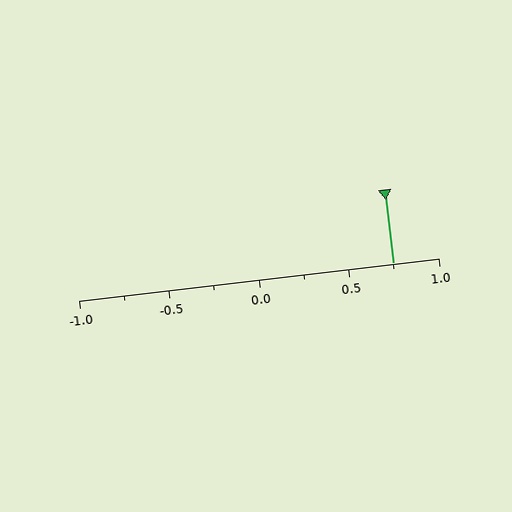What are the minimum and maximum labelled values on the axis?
The axis runs from -1.0 to 1.0.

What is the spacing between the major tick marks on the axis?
The major ticks are spaced 0.5 apart.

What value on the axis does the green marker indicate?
The marker indicates approximately 0.75.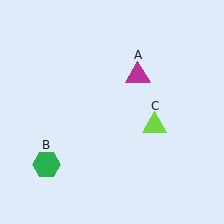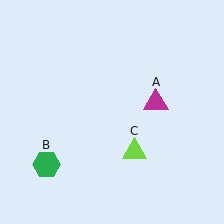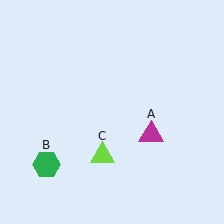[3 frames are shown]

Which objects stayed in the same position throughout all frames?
Green hexagon (object B) remained stationary.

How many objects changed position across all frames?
2 objects changed position: magenta triangle (object A), lime triangle (object C).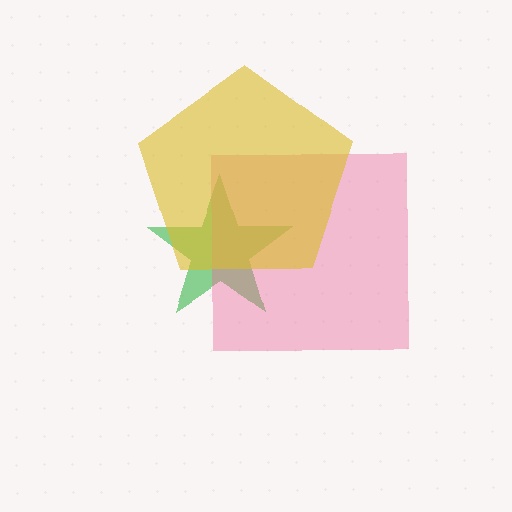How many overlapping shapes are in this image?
There are 3 overlapping shapes in the image.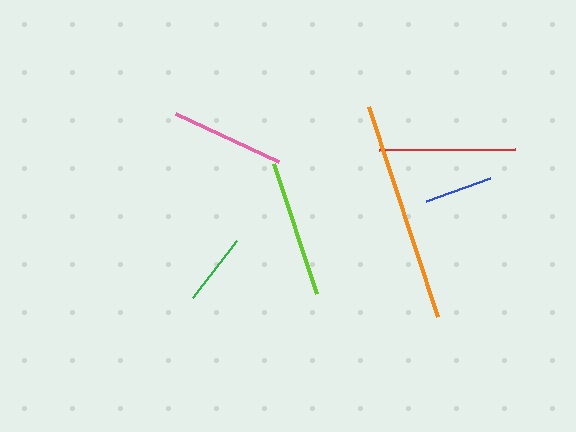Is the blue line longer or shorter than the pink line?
The pink line is longer than the blue line.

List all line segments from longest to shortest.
From longest to shortest: orange, lime, red, pink, green, blue.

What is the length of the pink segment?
The pink segment is approximately 114 pixels long.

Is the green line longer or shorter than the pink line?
The pink line is longer than the green line.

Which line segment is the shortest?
The blue line is the shortest at approximately 68 pixels.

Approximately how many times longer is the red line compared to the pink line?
The red line is approximately 1.2 times the length of the pink line.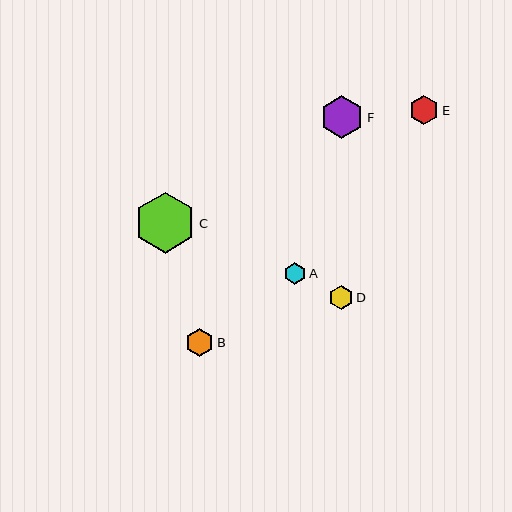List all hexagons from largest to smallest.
From largest to smallest: C, F, E, B, D, A.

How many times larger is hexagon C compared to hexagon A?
Hexagon C is approximately 2.8 times the size of hexagon A.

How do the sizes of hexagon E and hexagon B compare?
Hexagon E and hexagon B are approximately the same size.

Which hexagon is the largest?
Hexagon C is the largest with a size of approximately 61 pixels.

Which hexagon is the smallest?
Hexagon A is the smallest with a size of approximately 22 pixels.